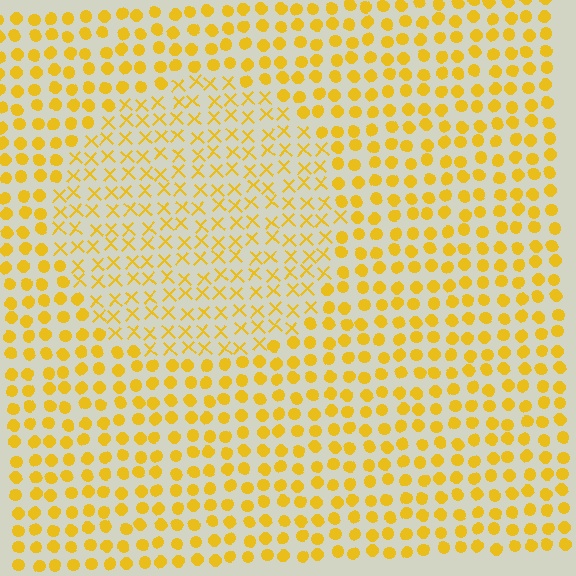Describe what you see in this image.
The image is filled with small yellow elements arranged in a uniform grid. A circle-shaped region contains X marks, while the surrounding area contains circles. The boundary is defined purely by the change in element shape.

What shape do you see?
I see a circle.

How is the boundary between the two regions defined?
The boundary is defined by a change in element shape: X marks inside vs. circles outside. All elements share the same color and spacing.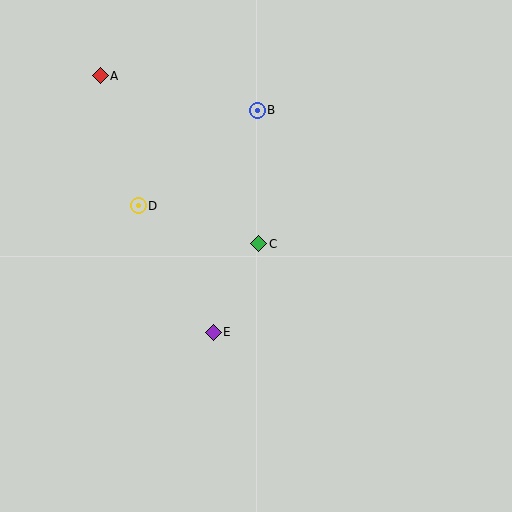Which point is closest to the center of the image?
Point C at (259, 244) is closest to the center.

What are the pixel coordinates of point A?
Point A is at (100, 76).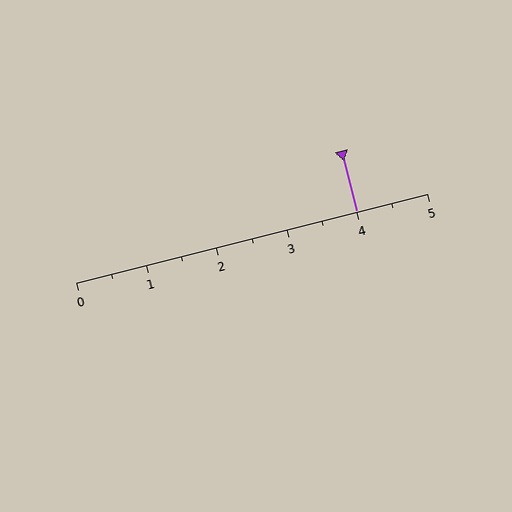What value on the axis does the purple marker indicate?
The marker indicates approximately 4.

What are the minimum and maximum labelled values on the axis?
The axis runs from 0 to 5.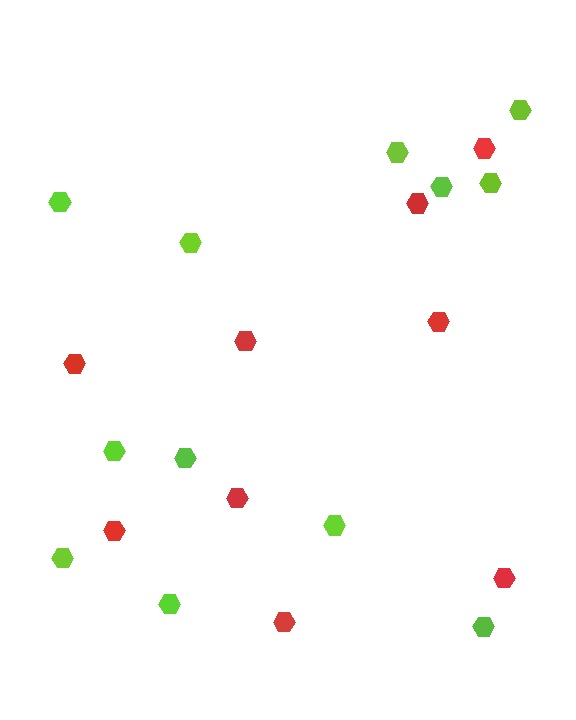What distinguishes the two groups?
There are 2 groups: one group of lime hexagons (12) and one group of red hexagons (9).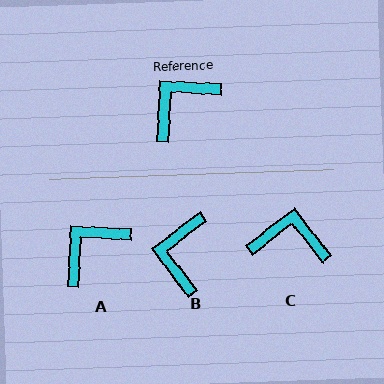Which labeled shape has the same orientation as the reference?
A.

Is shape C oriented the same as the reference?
No, it is off by about 49 degrees.